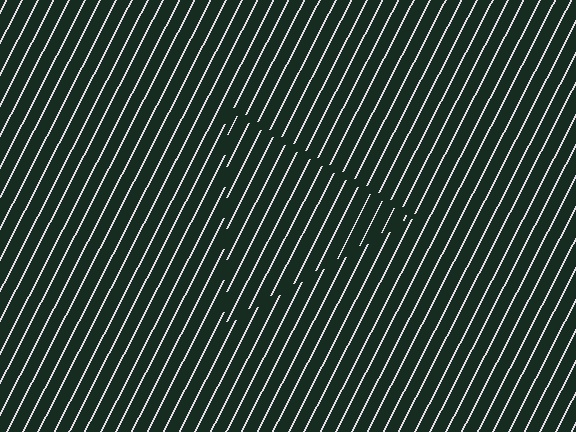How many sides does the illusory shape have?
3 sides — the line-ends trace a triangle.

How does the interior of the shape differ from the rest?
The interior of the shape contains the same grating, shifted by half a period — the contour is defined by the phase discontinuity where line-ends from the inner and outer gratings abut.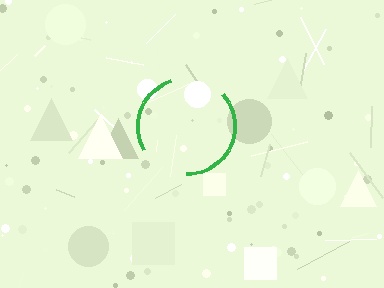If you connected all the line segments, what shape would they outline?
They would outline a circle.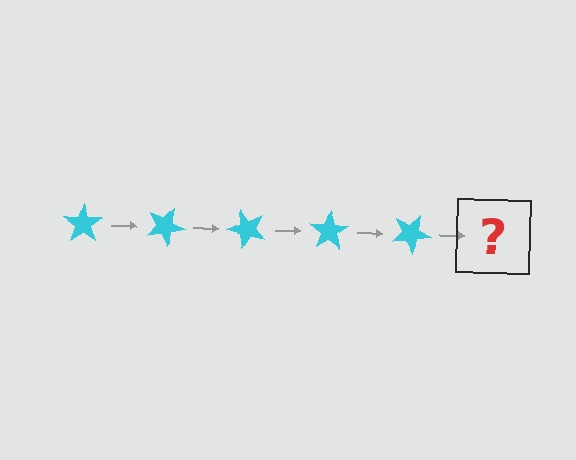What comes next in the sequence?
The next element should be a cyan star rotated 125 degrees.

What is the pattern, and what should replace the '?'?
The pattern is that the star rotates 25 degrees each step. The '?' should be a cyan star rotated 125 degrees.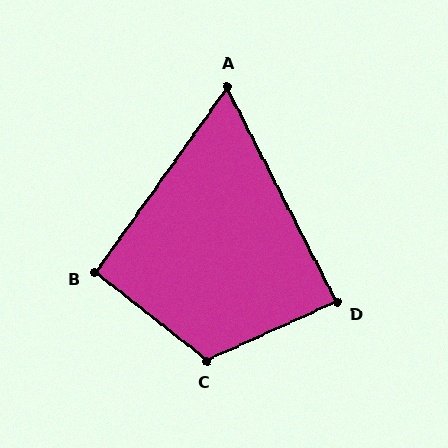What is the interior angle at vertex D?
Approximately 87 degrees (approximately right).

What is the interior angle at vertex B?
Approximately 93 degrees (approximately right).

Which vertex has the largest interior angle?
C, at approximately 118 degrees.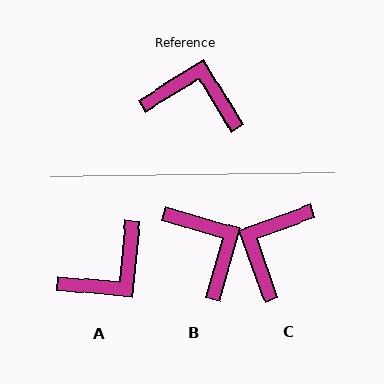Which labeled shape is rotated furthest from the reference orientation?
A, about 127 degrees away.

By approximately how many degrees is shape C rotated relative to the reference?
Approximately 79 degrees counter-clockwise.